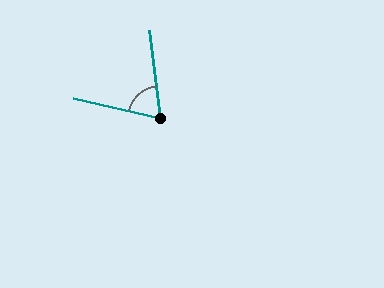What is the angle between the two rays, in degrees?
Approximately 70 degrees.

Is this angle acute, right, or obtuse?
It is acute.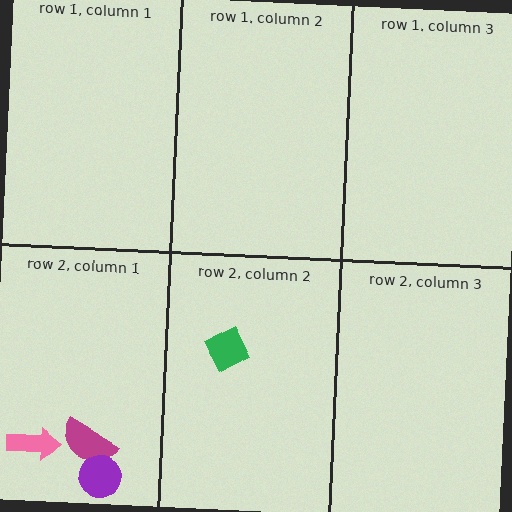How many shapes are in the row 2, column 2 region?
1.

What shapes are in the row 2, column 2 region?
The green square.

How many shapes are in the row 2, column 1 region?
3.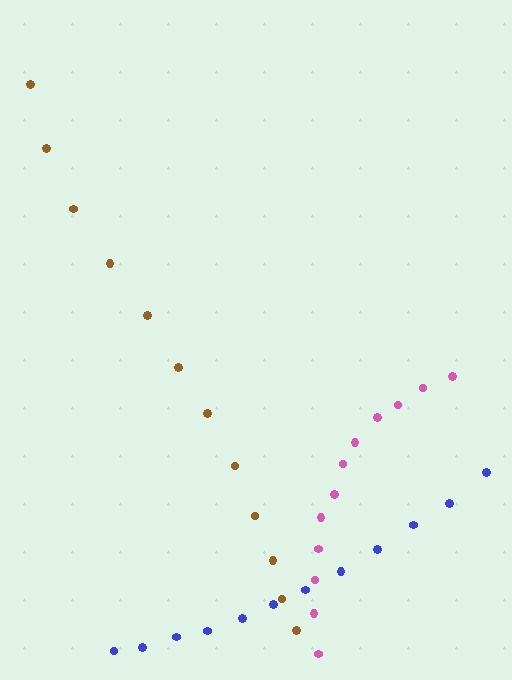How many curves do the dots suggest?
There are 3 distinct paths.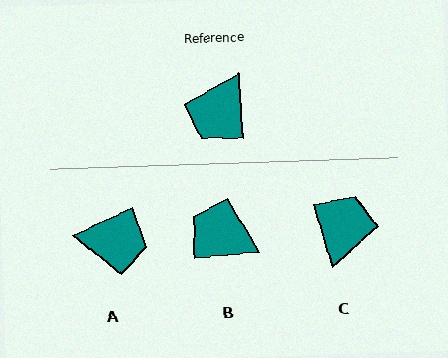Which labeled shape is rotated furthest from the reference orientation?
C, about 167 degrees away.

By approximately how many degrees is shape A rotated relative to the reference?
Approximately 112 degrees counter-clockwise.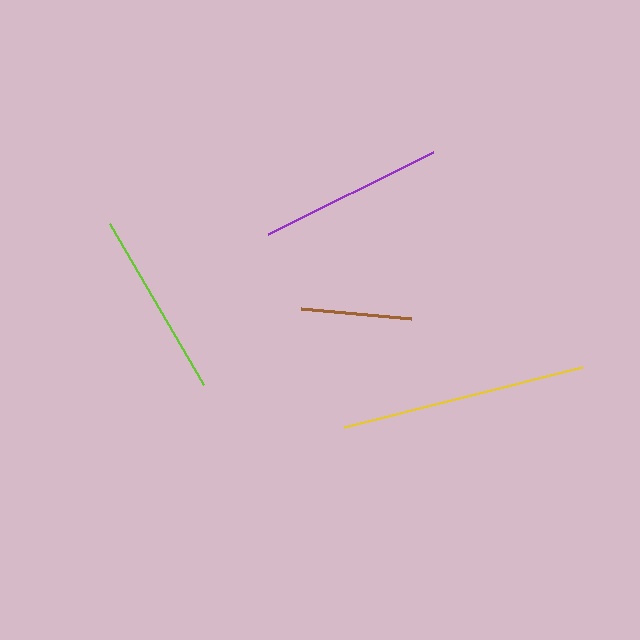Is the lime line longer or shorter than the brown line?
The lime line is longer than the brown line.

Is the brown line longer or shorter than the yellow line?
The yellow line is longer than the brown line.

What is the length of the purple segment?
The purple segment is approximately 184 pixels long.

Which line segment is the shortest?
The brown line is the shortest at approximately 110 pixels.